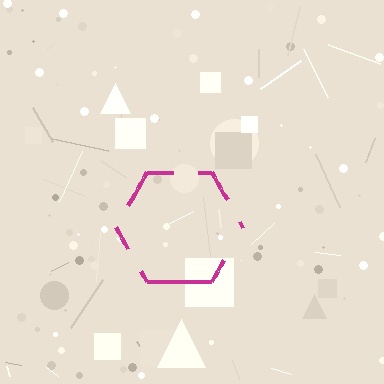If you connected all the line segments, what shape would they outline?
They would outline a hexagon.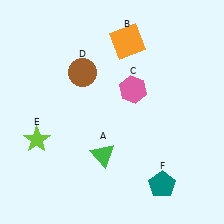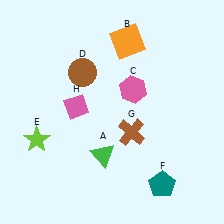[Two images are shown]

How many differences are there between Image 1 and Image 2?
There are 2 differences between the two images.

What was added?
A brown cross (G), a pink diamond (H) were added in Image 2.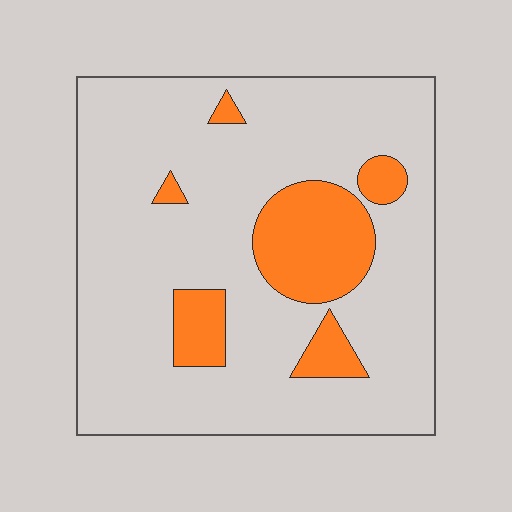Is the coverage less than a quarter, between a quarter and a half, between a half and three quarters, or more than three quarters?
Less than a quarter.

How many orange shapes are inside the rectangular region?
6.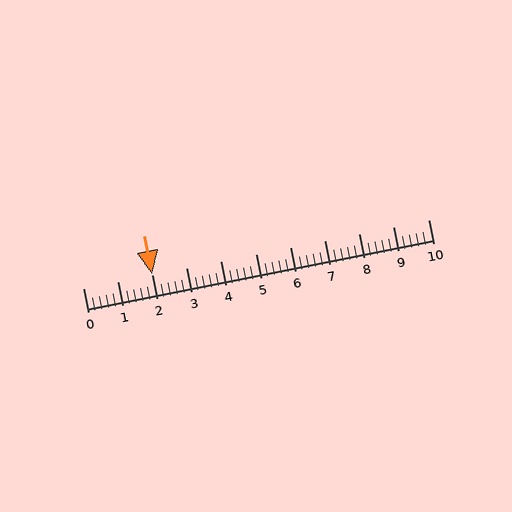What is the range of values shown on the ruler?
The ruler shows values from 0 to 10.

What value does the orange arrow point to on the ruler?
The orange arrow points to approximately 2.0.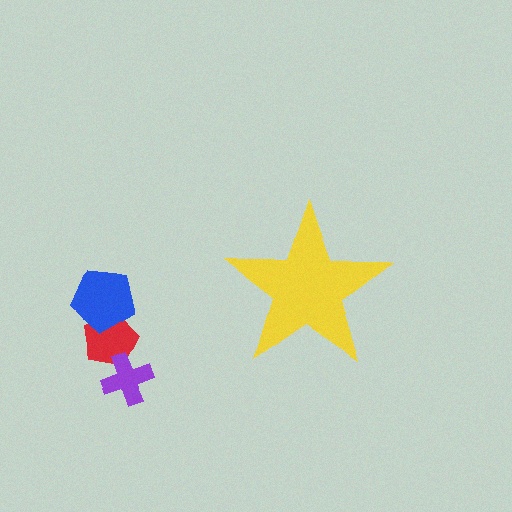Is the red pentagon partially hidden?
No, the red pentagon is fully visible.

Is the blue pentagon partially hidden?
No, the blue pentagon is fully visible.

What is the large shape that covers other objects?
A yellow star.